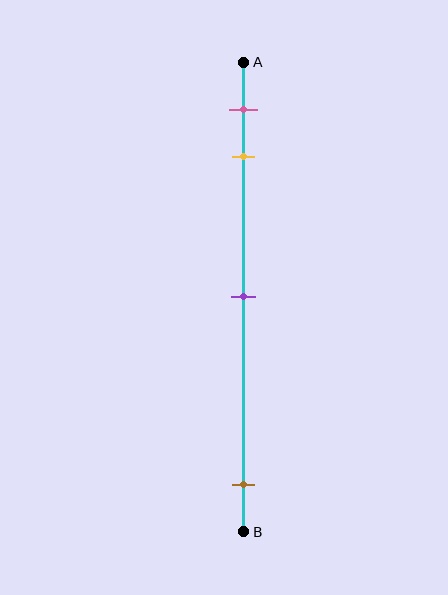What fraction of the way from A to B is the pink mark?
The pink mark is approximately 10% (0.1) of the way from A to B.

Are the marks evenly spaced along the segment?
No, the marks are not evenly spaced.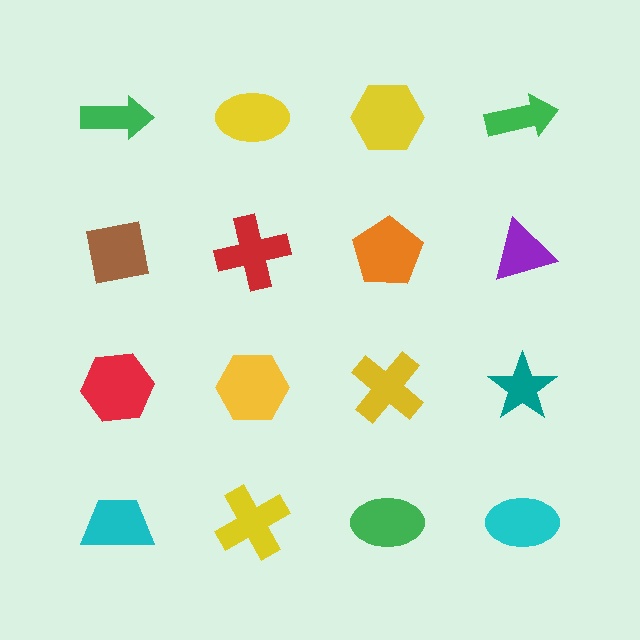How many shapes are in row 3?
4 shapes.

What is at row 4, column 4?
A cyan ellipse.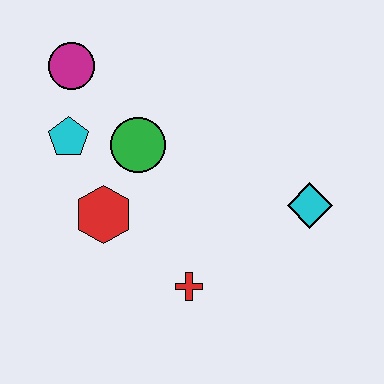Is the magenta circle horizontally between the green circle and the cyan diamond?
No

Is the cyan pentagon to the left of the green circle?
Yes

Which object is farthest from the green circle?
The cyan diamond is farthest from the green circle.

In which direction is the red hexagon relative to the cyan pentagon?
The red hexagon is below the cyan pentagon.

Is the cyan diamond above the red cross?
Yes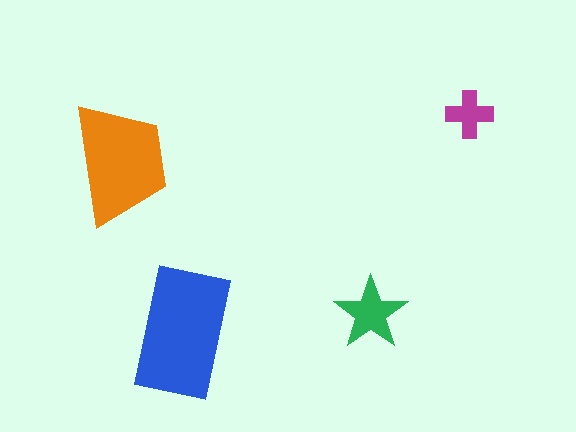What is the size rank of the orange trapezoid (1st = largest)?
2nd.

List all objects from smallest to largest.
The magenta cross, the green star, the orange trapezoid, the blue rectangle.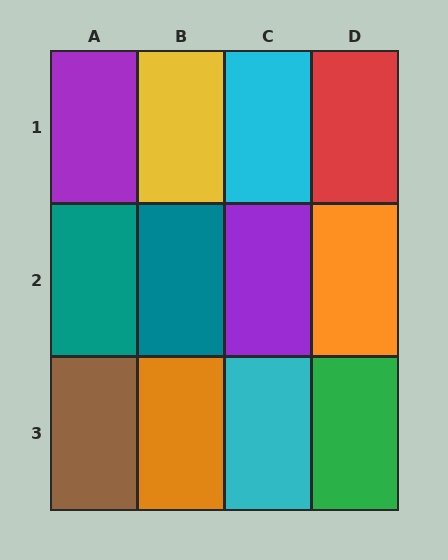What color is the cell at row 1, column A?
Purple.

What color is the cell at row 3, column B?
Orange.